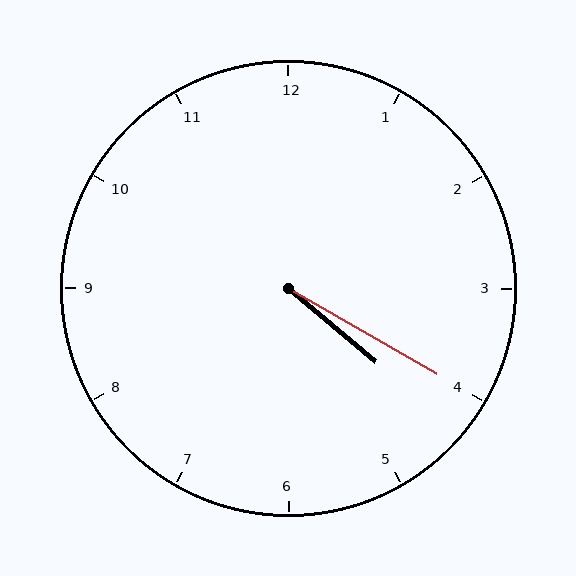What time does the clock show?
4:20.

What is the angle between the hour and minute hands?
Approximately 10 degrees.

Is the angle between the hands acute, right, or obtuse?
It is acute.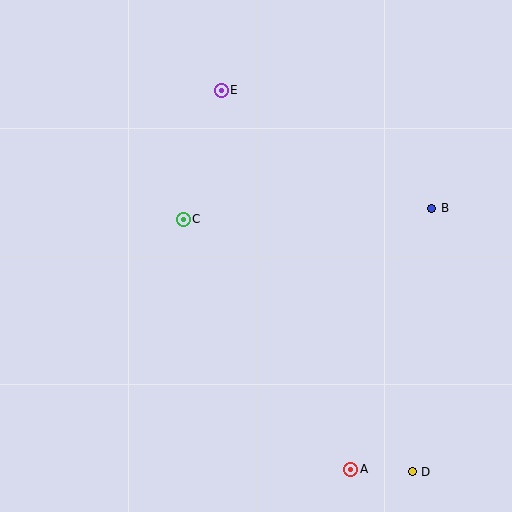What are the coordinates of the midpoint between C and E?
The midpoint between C and E is at (202, 155).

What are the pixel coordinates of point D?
Point D is at (412, 472).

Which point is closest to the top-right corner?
Point B is closest to the top-right corner.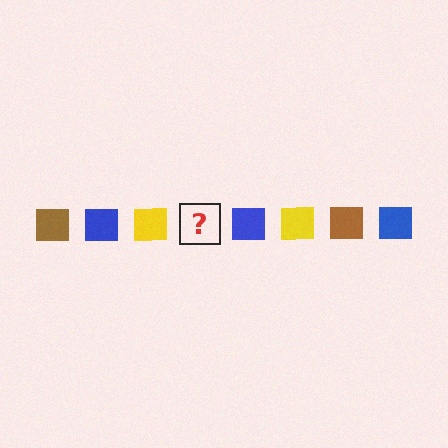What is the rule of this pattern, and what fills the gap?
The rule is that the pattern cycles through brown, blue, yellow squares. The gap should be filled with a brown square.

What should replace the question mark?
The question mark should be replaced with a brown square.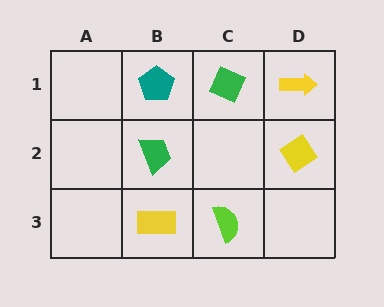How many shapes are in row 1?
3 shapes.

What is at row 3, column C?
A lime semicircle.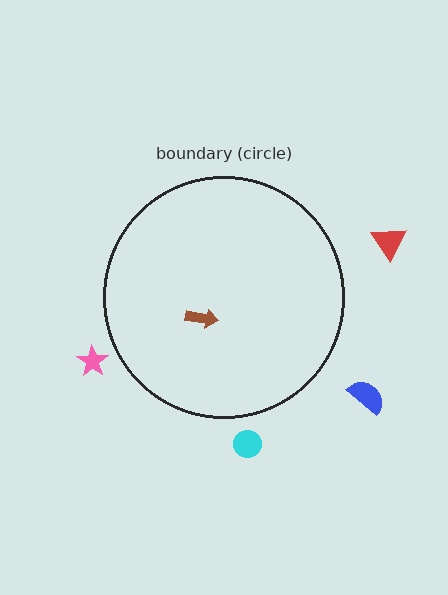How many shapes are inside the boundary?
1 inside, 4 outside.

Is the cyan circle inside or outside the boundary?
Outside.